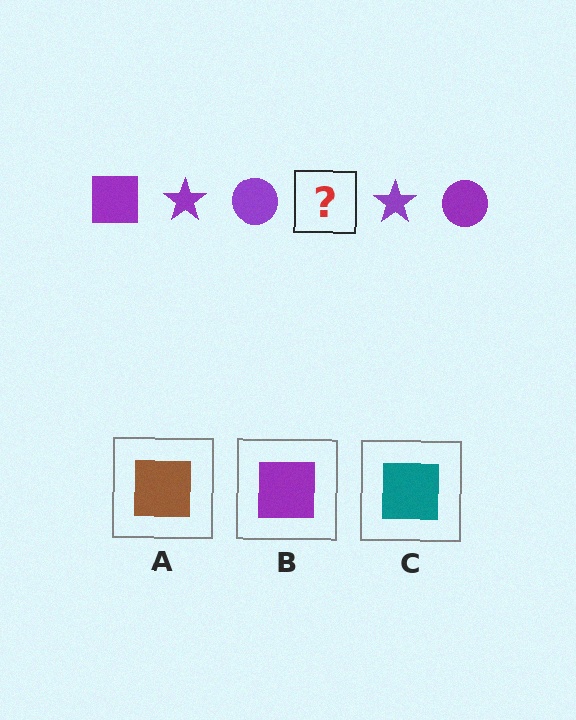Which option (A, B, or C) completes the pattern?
B.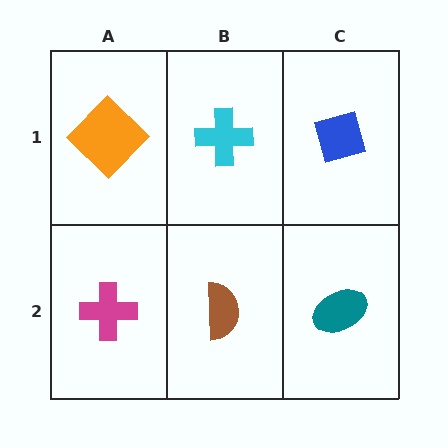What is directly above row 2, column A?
An orange diamond.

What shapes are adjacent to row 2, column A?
An orange diamond (row 1, column A), a brown semicircle (row 2, column B).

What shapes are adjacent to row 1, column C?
A teal ellipse (row 2, column C), a cyan cross (row 1, column B).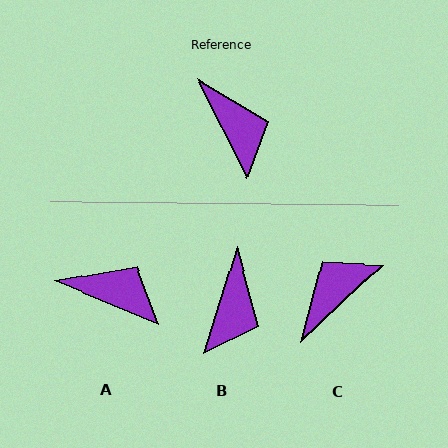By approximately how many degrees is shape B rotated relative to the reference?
Approximately 44 degrees clockwise.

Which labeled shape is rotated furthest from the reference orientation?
C, about 107 degrees away.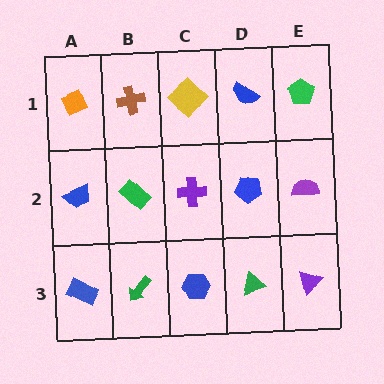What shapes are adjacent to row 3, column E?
A purple semicircle (row 2, column E), a green triangle (row 3, column D).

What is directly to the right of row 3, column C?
A green triangle.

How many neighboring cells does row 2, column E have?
3.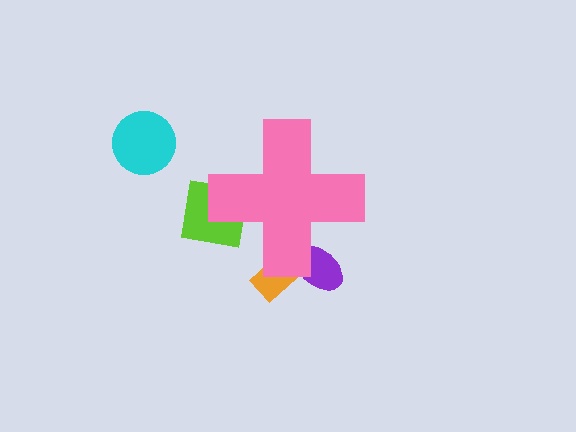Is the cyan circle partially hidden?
No, the cyan circle is fully visible.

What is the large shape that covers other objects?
A pink cross.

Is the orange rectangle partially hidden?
Yes, the orange rectangle is partially hidden behind the pink cross.